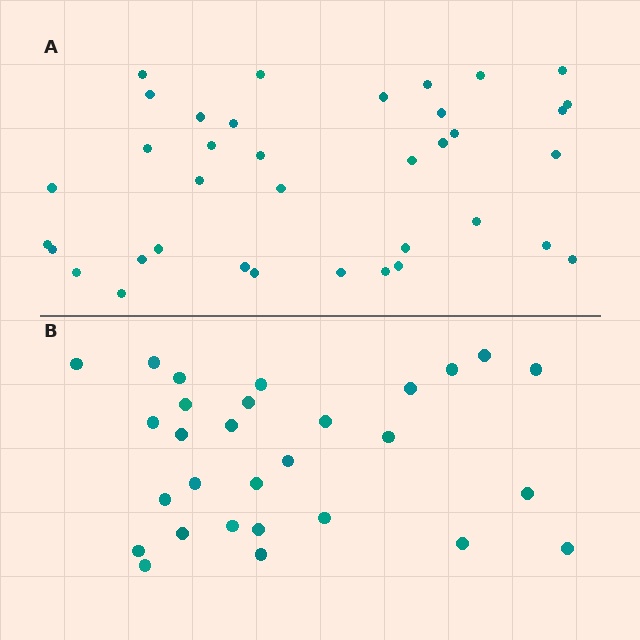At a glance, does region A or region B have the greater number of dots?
Region A (the top region) has more dots.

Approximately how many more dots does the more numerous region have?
Region A has roughly 8 or so more dots than region B.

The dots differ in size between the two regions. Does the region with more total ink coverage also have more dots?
No. Region B has more total ink coverage because its dots are larger, but region A actually contains more individual dots. Total area can be misleading — the number of items is what matters here.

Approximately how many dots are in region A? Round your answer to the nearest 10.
About 40 dots. (The exact count is 37, which rounds to 40.)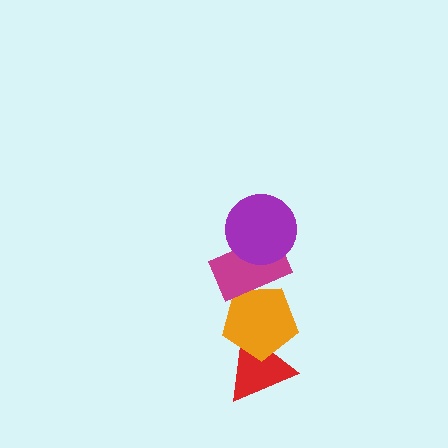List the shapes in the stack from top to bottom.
From top to bottom: the purple circle, the magenta rectangle, the orange pentagon, the red triangle.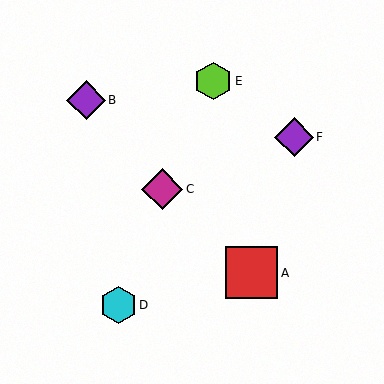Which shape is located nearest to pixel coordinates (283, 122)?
The purple diamond (labeled F) at (294, 137) is nearest to that location.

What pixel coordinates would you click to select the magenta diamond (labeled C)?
Click at (162, 189) to select the magenta diamond C.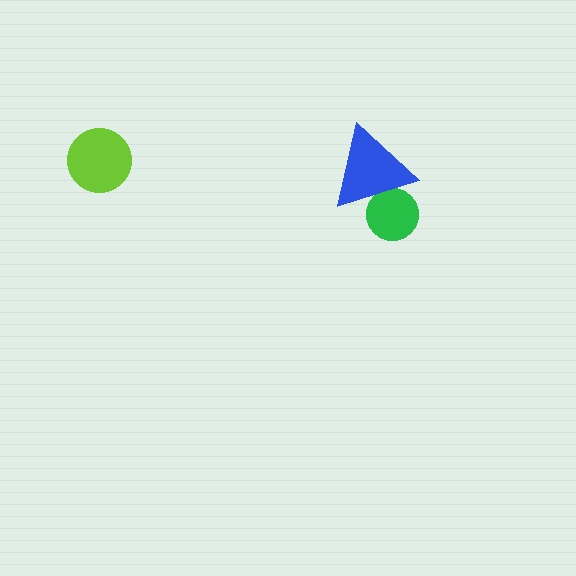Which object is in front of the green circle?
The blue triangle is in front of the green circle.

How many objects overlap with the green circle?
1 object overlaps with the green circle.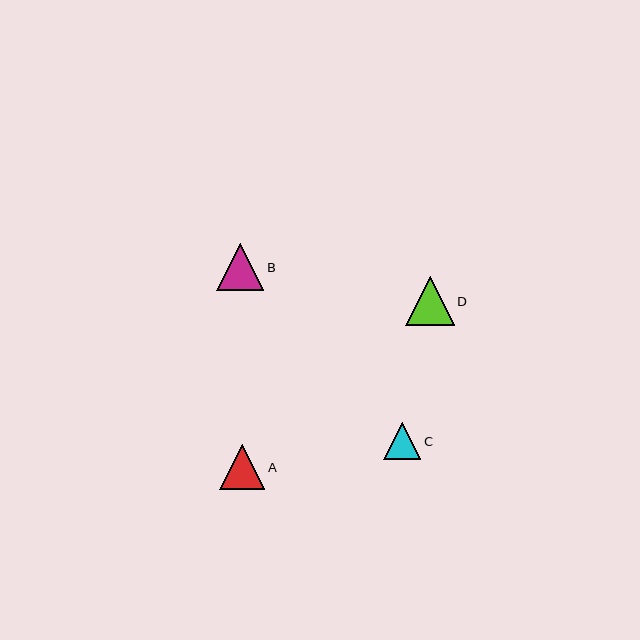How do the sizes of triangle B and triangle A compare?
Triangle B and triangle A are approximately the same size.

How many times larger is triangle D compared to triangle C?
Triangle D is approximately 1.3 times the size of triangle C.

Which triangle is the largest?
Triangle D is the largest with a size of approximately 49 pixels.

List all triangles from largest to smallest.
From largest to smallest: D, B, A, C.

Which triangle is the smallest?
Triangle C is the smallest with a size of approximately 37 pixels.